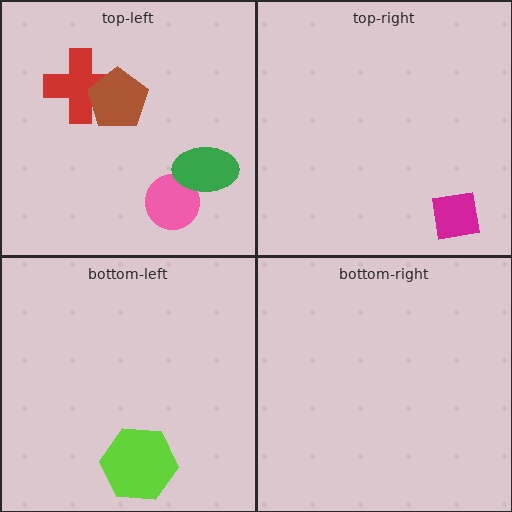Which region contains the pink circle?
The top-left region.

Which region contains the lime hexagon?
The bottom-left region.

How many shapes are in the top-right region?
1.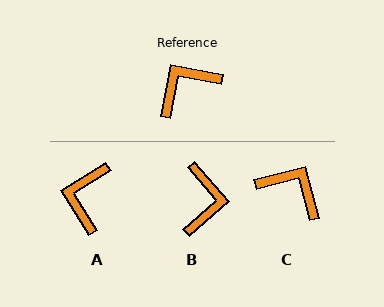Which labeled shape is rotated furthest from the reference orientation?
B, about 128 degrees away.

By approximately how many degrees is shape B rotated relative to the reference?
Approximately 128 degrees clockwise.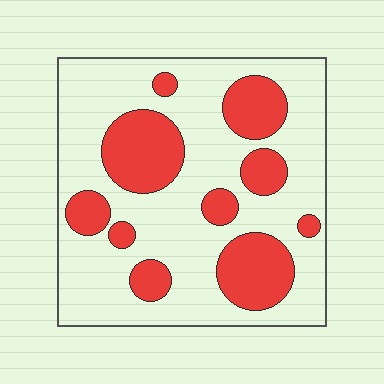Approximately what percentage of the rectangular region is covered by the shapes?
Approximately 30%.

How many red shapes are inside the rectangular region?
10.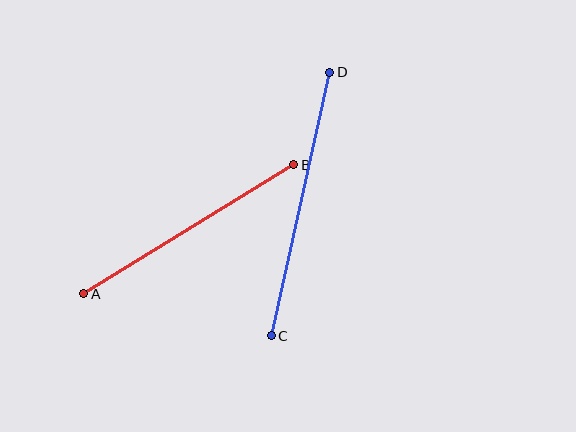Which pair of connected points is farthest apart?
Points C and D are farthest apart.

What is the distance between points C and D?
The distance is approximately 270 pixels.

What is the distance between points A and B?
The distance is approximately 247 pixels.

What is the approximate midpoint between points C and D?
The midpoint is at approximately (301, 204) pixels.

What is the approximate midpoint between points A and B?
The midpoint is at approximately (189, 229) pixels.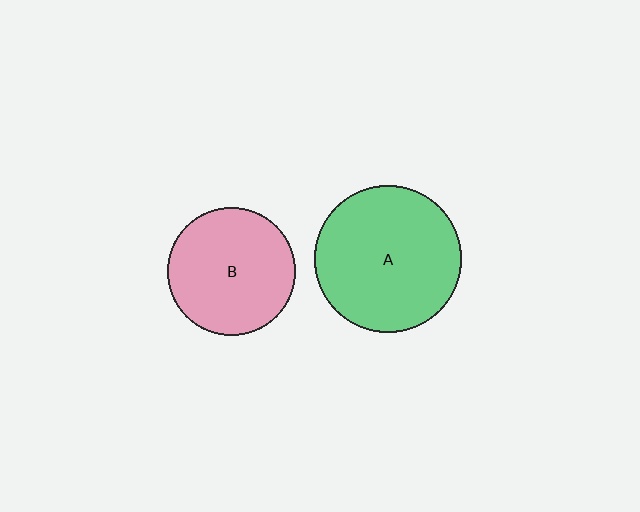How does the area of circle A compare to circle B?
Approximately 1.3 times.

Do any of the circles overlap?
No, none of the circles overlap.